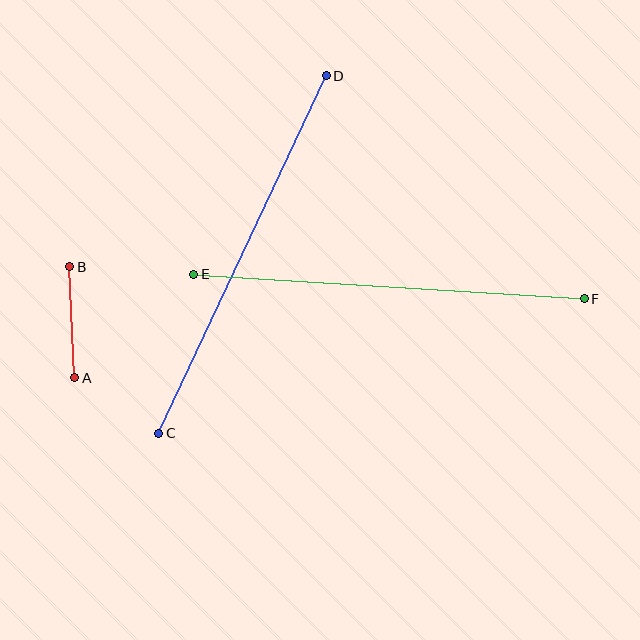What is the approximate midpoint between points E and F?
The midpoint is at approximately (389, 286) pixels.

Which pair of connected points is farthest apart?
Points C and D are farthest apart.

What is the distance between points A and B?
The distance is approximately 111 pixels.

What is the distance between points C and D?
The distance is approximately 395 pixels.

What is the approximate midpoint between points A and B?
The midpoint is at approximately (72, 322) pixels.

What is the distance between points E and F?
The distance is approximately 392 pixels.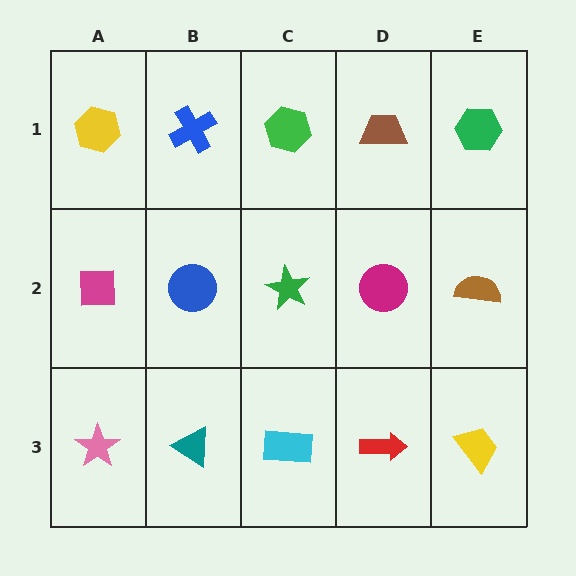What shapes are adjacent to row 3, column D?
A magenta circle (row 2, column D), a cyan rectangle (row 3, column C), a yellow trapezoid (row 3, column E).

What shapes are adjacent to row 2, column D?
A brown trapezoid (row 1, column D), a red arrow (row 3, column D), a green star (row 2, column C), a brown semicircle (row 2, column E).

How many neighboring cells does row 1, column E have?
2.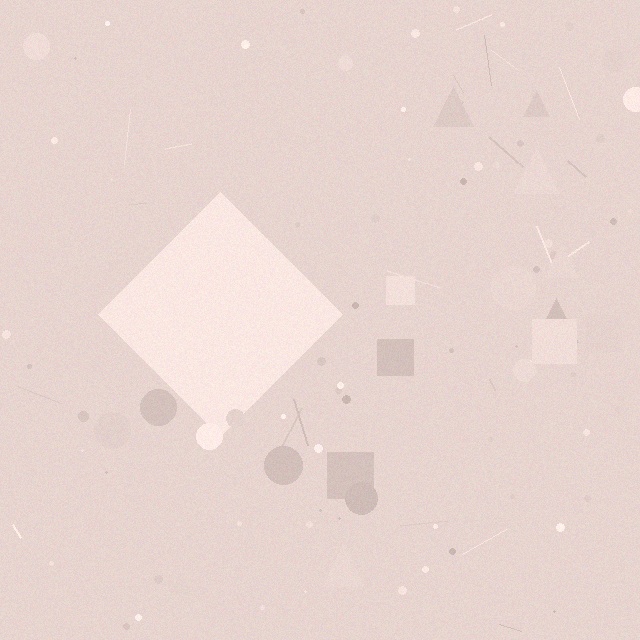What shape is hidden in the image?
A diamond is hidden in the image.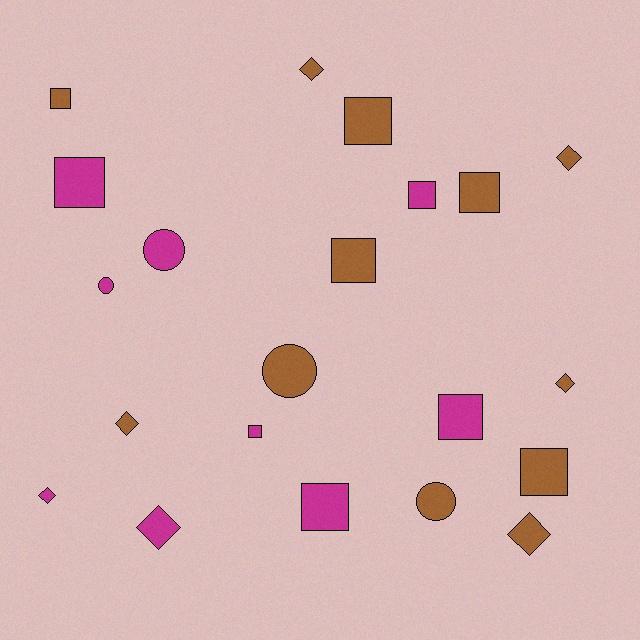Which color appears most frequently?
Brown, with 12 objects.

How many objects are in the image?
There are 21 objects.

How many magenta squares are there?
There are 5 magenta squares.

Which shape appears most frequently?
Square, with 10 objects.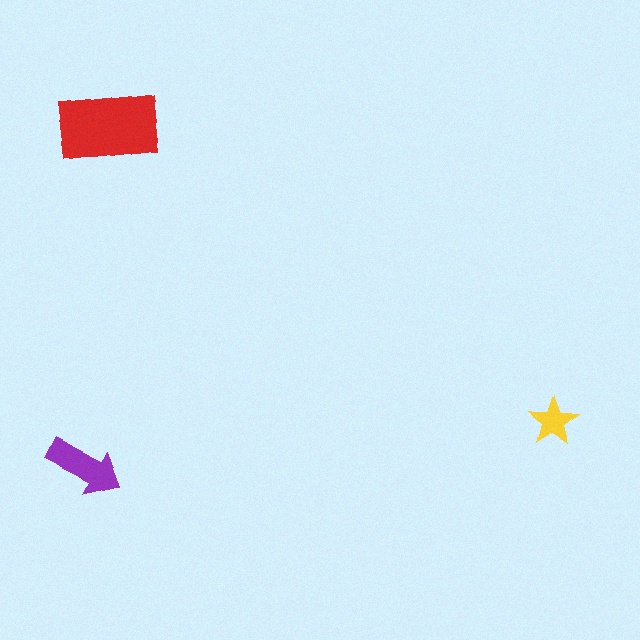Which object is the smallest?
The yellow star.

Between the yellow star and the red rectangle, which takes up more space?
The red rectangle.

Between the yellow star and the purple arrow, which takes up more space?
The purple arrow.